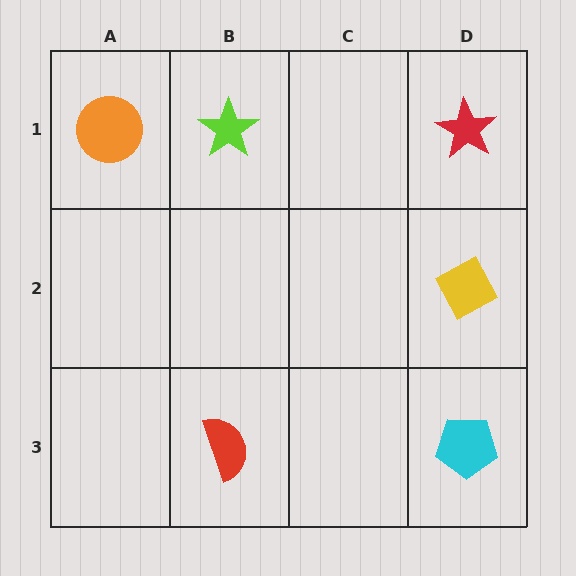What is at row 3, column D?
A cyan pentagon.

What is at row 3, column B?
A red semicircle.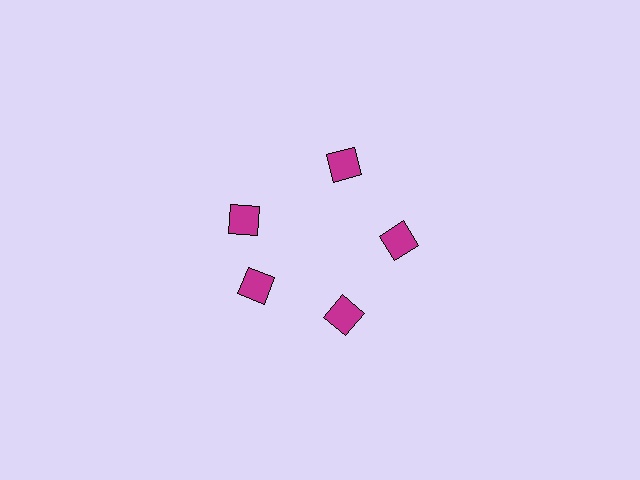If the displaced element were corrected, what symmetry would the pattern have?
It would have 5-fold rotational symmetry — the pattern would map onto itself every 72 degrees.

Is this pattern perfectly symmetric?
No. The 5 magenta squares are arranged in a ring, but one element near the 10 o'clock position is rotated out of alignment along the ring, breaking the 5-fold rotational symmetry.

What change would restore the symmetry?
The symmetry would be restored by rotating it back into even spacing with its neighbors so that all 5 squares sit at equal angles and equal distance from the center.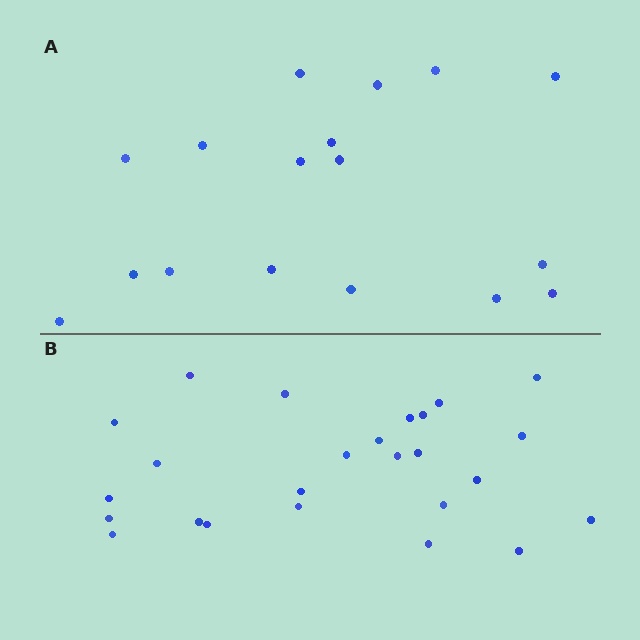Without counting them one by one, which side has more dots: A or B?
Region B (the bottom region) has more dots.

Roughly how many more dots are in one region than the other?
Region B has roughly 8 or so more dots than region A.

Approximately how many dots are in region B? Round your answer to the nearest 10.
About 20 dots. (The exact count is 25, which rounds to 20.)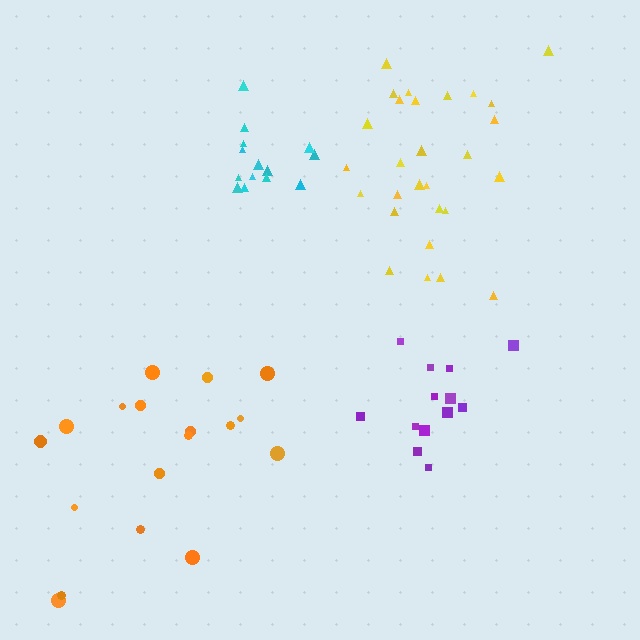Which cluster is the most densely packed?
Cyan.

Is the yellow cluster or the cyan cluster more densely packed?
Cyan.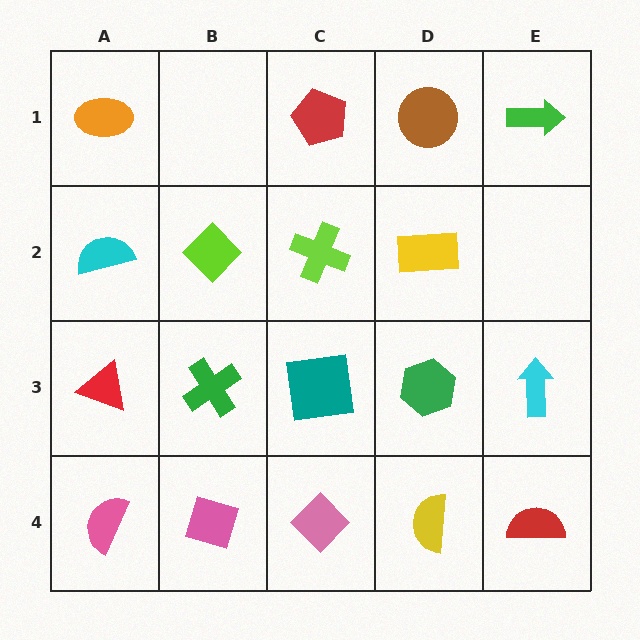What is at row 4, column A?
A pink semicircle.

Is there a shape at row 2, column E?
No, that cell is empty.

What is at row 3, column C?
A teal square.